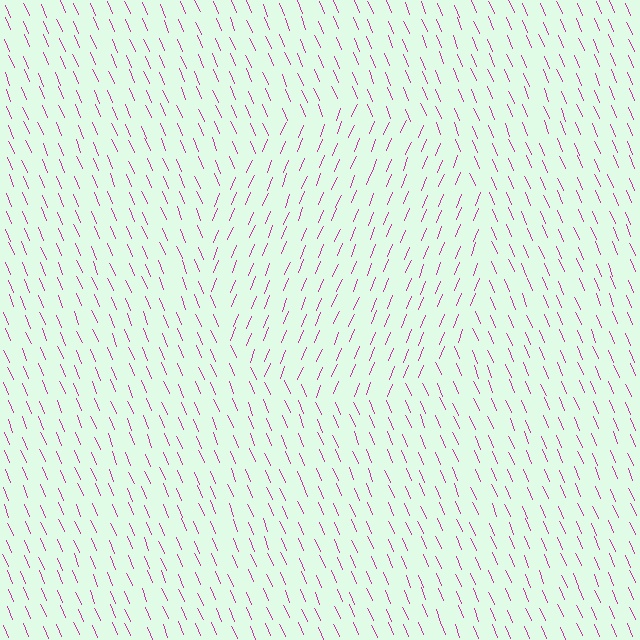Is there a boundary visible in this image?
Yes, there is a texture boundary formed by a change in line orientation.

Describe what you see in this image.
The image is filled with small magenta line segments. A circle region in the image has lines oriented differently from the surrounding lines, creating a visible texture boundary.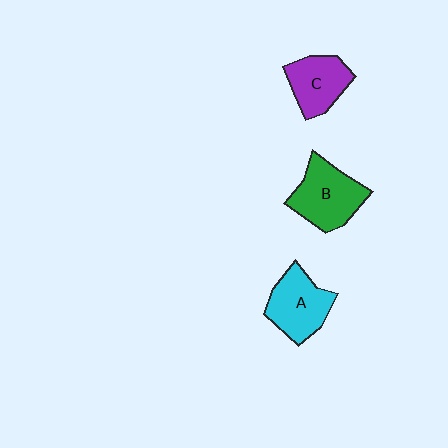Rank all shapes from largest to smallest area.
From largest to smallest: B (green), A (cyan), C (purple).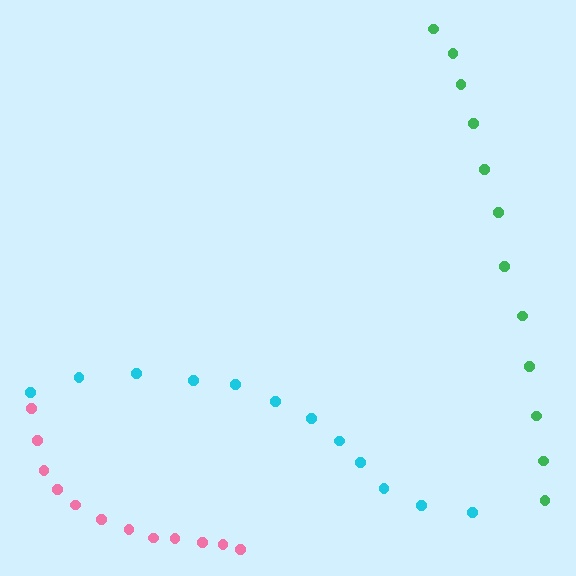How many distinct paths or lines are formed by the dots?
There are 3 distinct paths.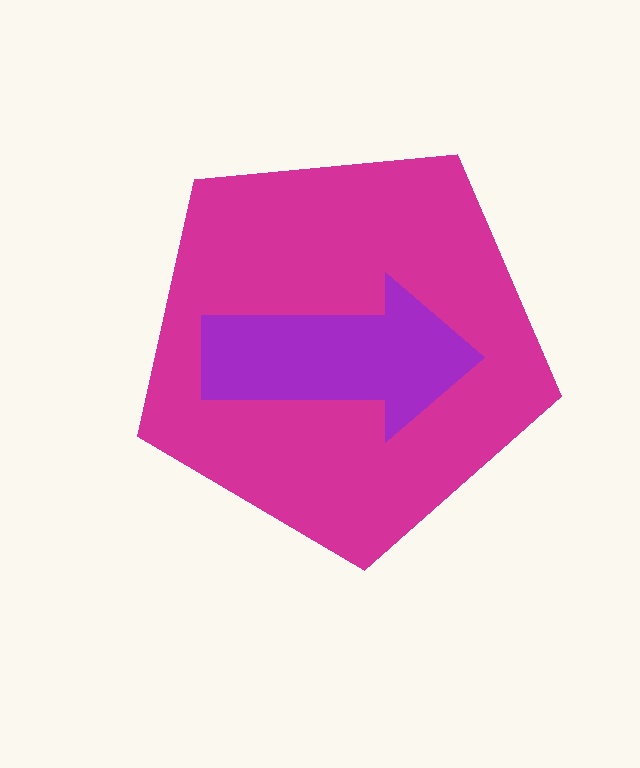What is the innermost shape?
The purple arrow.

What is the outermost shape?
The magenta pentagon.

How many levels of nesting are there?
2.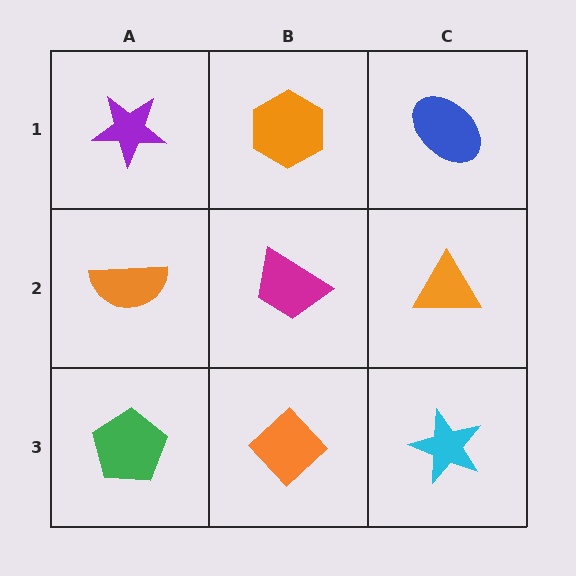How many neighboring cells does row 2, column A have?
3.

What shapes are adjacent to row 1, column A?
An orange semicircle (row 2, column A), an orange hexagon (row 1, column B).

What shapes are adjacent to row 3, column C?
An orange triangle (row 2, column C), an orange diamond (row 3, column B).